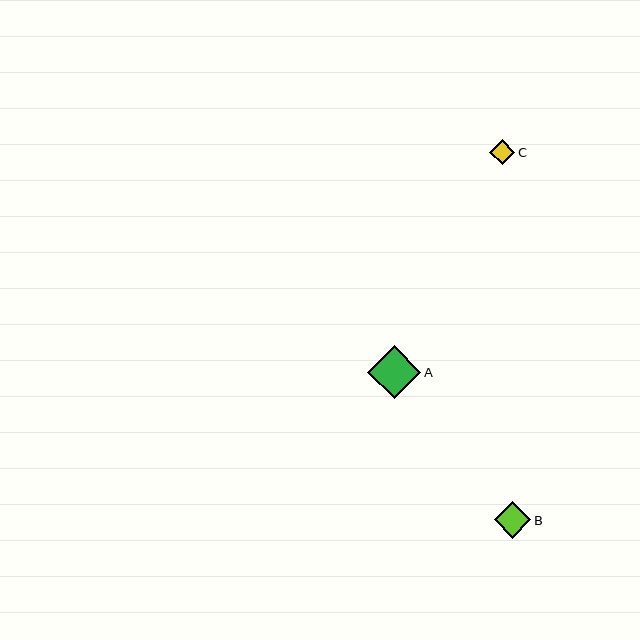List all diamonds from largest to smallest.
From largest to smallest: A, B, C.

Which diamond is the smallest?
Diamond C is the smallest with a size of approximately 25 pixels.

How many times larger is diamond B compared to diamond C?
Diamond B is approximately 1.5 times the size of diamond C.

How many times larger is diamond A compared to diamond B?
Diamond A is approximately 1.5 times the size of diamond B.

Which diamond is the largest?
Diamond A is the largest with a size of approximately 53 pixels.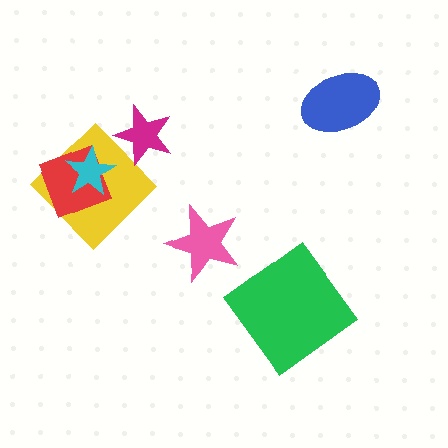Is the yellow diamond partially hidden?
Yes, it is partially covered by another shape.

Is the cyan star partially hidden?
No, no other shape covers it.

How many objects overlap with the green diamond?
0 objects overlap with the green diamond.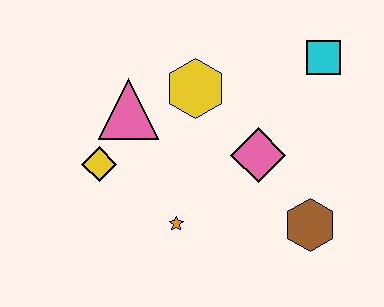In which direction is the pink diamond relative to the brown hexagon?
The pink diamond is above the brown hexagon.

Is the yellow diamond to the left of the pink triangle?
Yes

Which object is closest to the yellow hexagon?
The pink triangle is closest to the yellow hexagon.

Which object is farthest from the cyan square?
The yellow diamond is farthest from the cyan square.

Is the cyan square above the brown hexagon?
Yes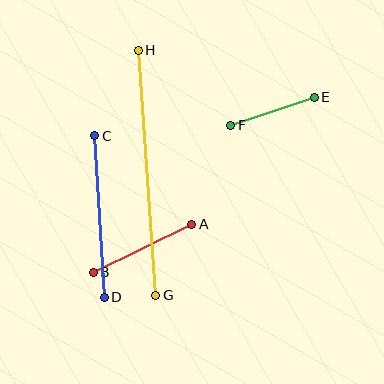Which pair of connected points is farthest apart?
Points G and H are farthest apart.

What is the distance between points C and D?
The distance is approximately 162 pixels.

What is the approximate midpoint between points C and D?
The midpoint is at approximately (100, 217) pixels.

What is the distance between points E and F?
The distance is approximately 88 pixels.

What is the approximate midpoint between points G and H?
The midpoint is at approximately (147, 173) pixels.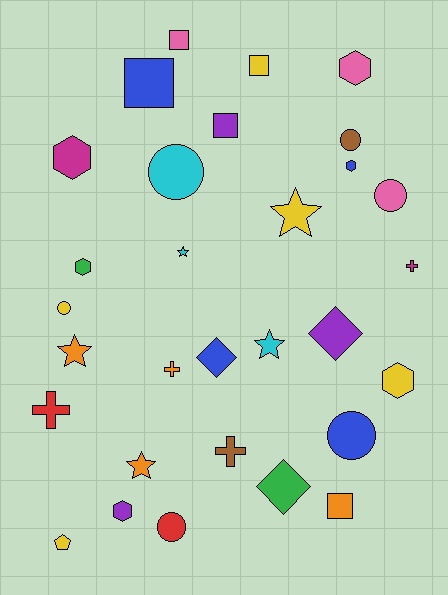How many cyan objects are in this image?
There are 3 cyan objects.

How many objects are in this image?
There are 30 objects.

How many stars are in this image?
There are 5 stars.